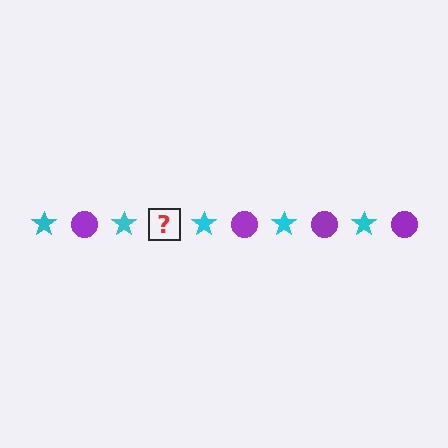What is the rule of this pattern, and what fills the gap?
The rule is that the pattern alternates between cyan star and purple circle. The gap should be filled with a purple circle.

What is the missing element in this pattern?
The missing element is a purple circle.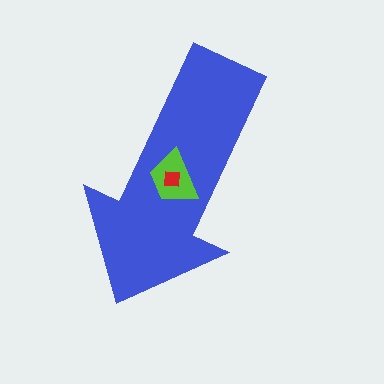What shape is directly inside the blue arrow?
The lime trapezoid.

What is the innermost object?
The red square.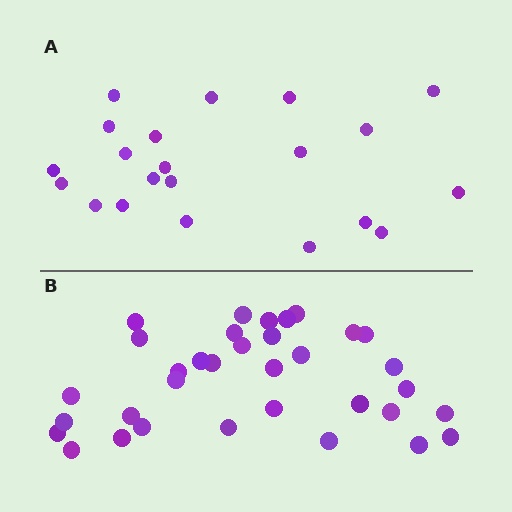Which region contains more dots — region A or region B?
Region B (the bottom region) has more dots.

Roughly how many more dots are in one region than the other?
Region B has approximately 15 more dots than region A.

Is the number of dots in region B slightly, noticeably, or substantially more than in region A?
Region B has substantially more. The ratio is roughly 1.6 to 1.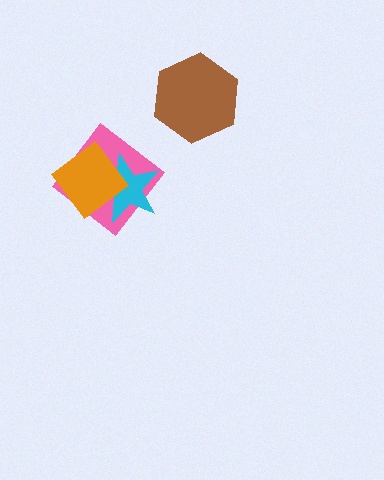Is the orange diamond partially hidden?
No, no other shape covers it.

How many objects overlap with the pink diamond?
2 objects overlap with the pink diamond.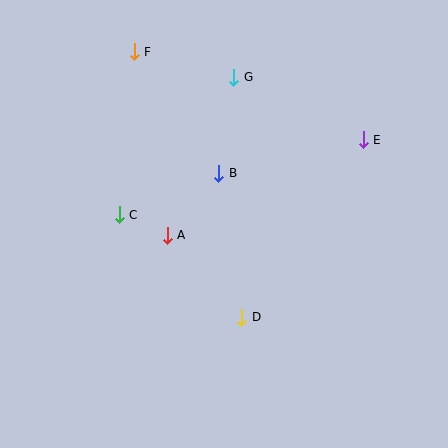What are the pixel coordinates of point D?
Point D is at (242, 317).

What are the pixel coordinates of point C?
Point C is at (119, 215).